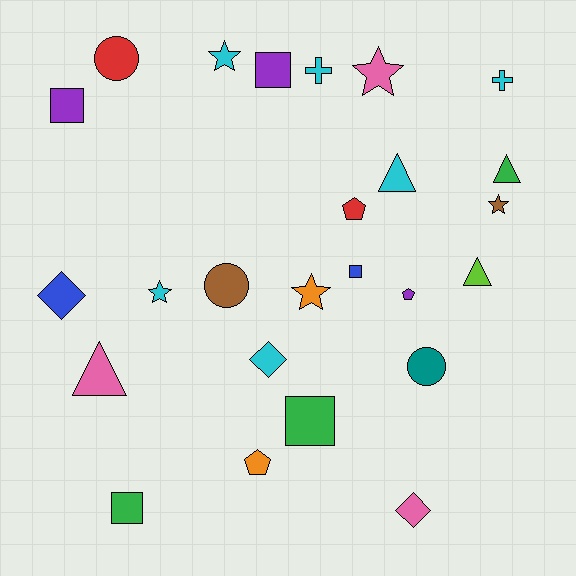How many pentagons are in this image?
There are 3 pentagons.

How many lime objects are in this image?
There is 1 lime object.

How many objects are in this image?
There are 25 objects.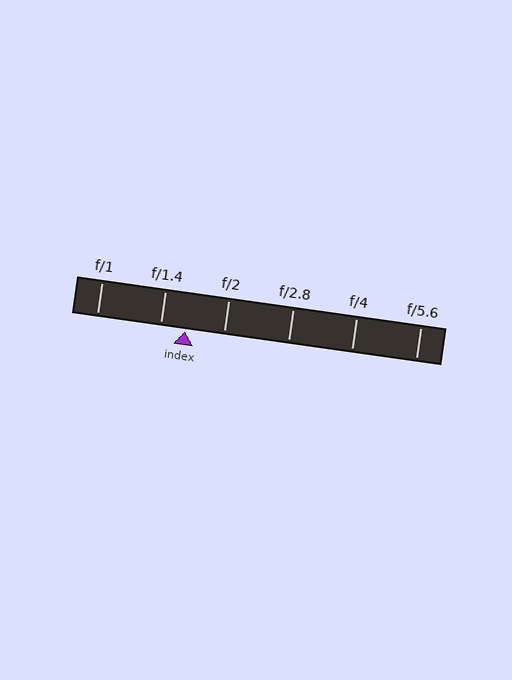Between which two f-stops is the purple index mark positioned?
The index mark is between f/1.4 and f/2.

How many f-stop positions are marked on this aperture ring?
There are 6 f-stop positions marked.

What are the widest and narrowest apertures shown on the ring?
The widest aperture shown is f/1 and the narrowest is f/5.6.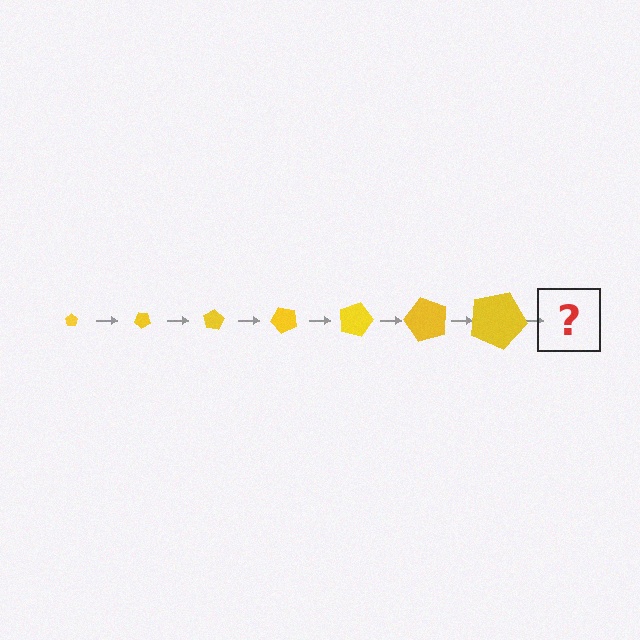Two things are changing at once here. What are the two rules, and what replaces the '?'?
The two rules are that the pentagon grows larger each step and it rotates 40 degrees each step. The '?' should be a pentagon, larger than the previous one and rotated 280 degrees from the start.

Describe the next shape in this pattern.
It should be a pentagon, larger than the previous one and rotated 280 degrees from the start.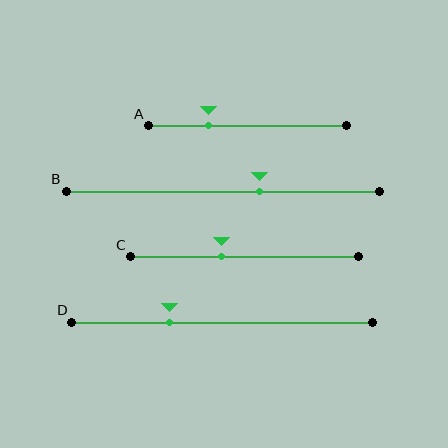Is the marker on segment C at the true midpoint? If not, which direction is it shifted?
No, the marker on segment C is shifted to the left by about 10% of the segment length.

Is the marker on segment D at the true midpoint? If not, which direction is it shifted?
No, the marker on segment D is shifted to the left by about 18% of the segment length.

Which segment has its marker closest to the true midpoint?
Segment C has its marker closest to the true midpoint.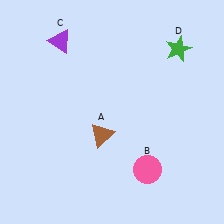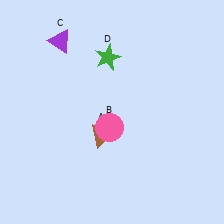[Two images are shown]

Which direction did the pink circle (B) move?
The pink circle (B) moved up.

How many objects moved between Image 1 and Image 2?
2 objects moved between the two images.